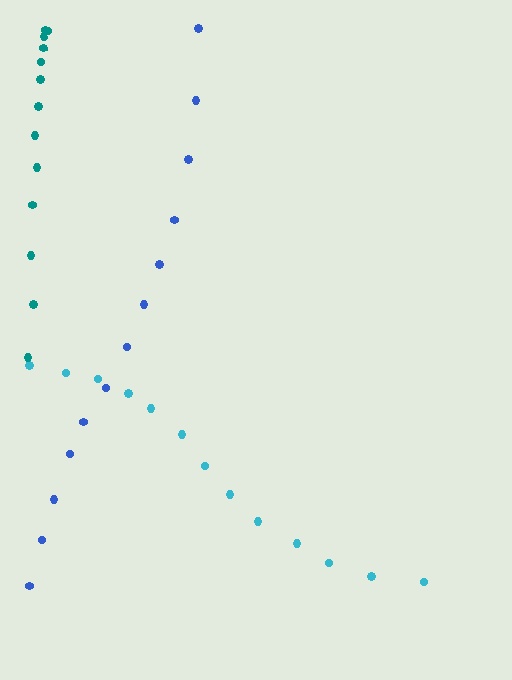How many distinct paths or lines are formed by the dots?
There are 3 distinct paths.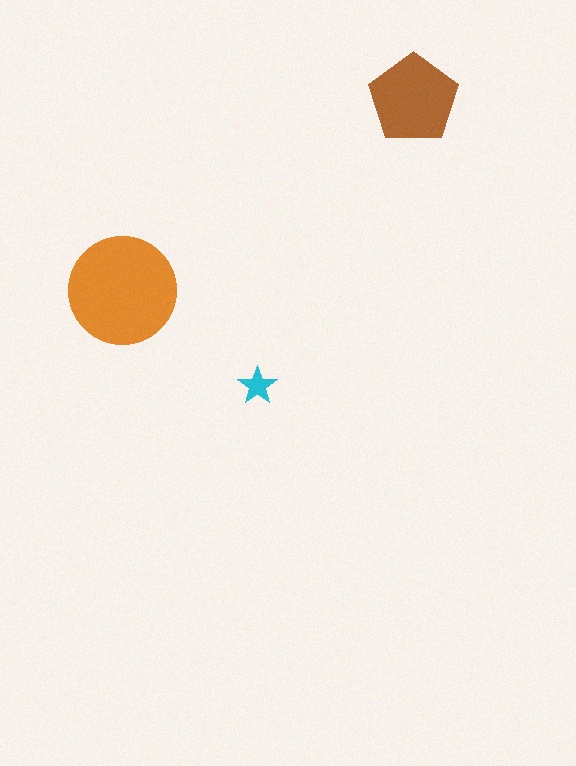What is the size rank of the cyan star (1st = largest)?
3rd.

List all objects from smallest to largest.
The cyan star, the brown pentagon, the orange circle.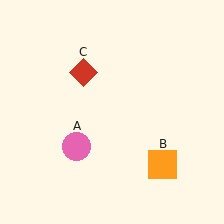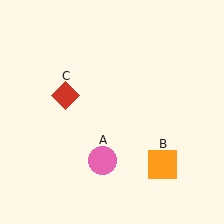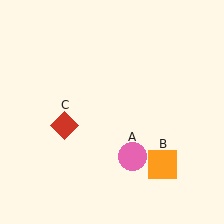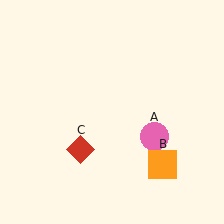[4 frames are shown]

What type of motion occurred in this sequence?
The pink circle (object A), red diamond (object C) rotated counterclockwise around the center of the scene.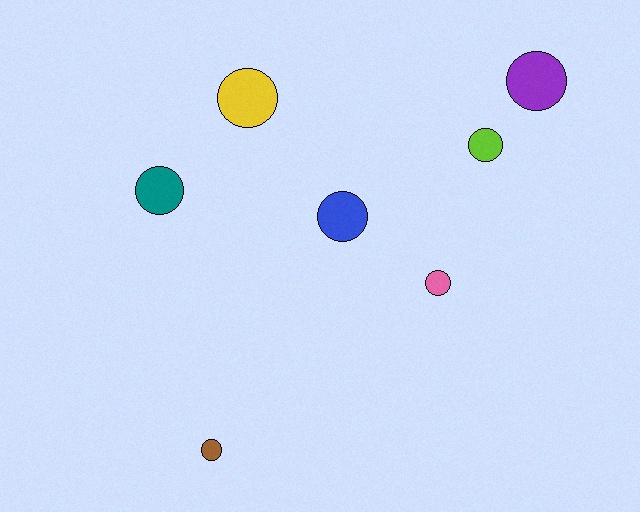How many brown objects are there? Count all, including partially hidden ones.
There is 1 brown object.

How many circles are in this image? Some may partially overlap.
There are 7 circles.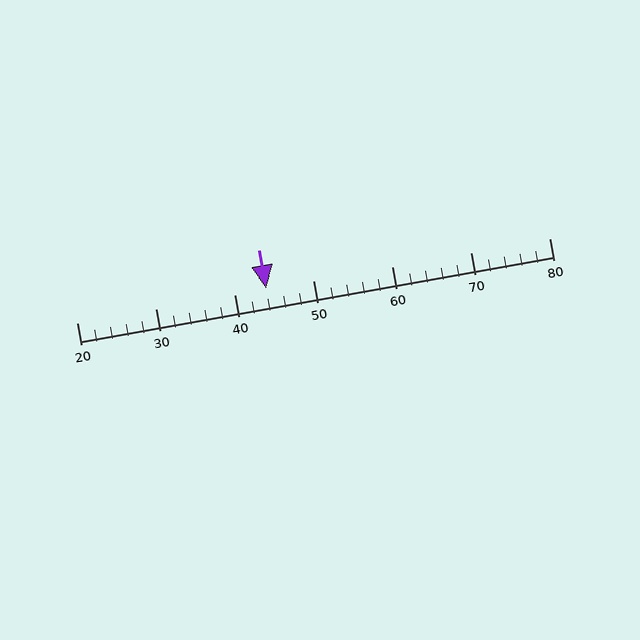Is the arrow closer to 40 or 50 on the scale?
The arrow is closer to 40.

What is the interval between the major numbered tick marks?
The major tick marks are spaced 10 units apart.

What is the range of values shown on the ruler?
The ruler shows values from 20 to 80.